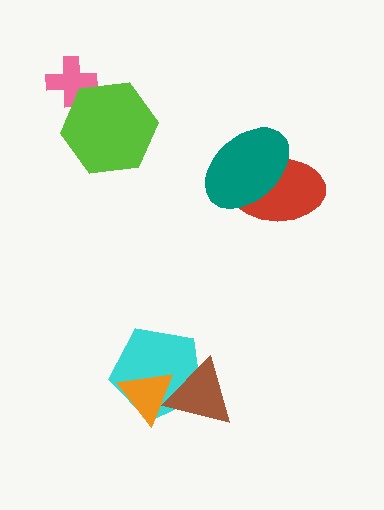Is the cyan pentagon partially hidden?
Yes, it is partially covered by another shape.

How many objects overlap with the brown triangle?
2 objects overlap with the brown triangle.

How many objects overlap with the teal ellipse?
1 object overlaps with the teal ellipse.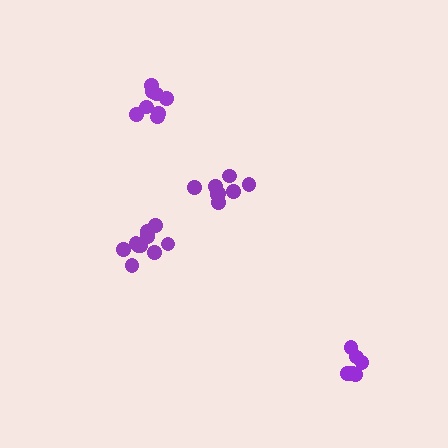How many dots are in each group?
Group 1: 6 dots, Group 2: 10 dots, Group 3: 8 dots, Group 4: 8 dots (32 total).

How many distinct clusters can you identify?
There are 4 distinct clusters.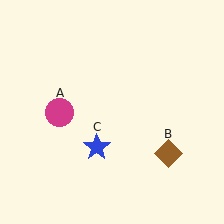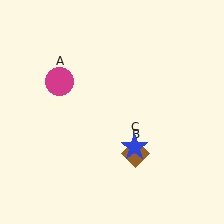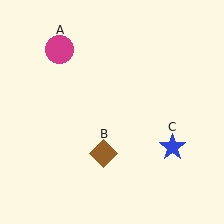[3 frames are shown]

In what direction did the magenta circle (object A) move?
The magenta circle (object A) moved up.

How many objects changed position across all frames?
3 objects changed position: magenta circle (object A), brown diamond (object B), blue star (object C).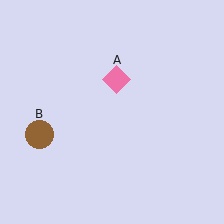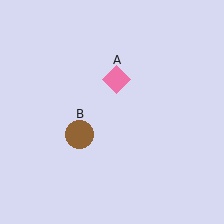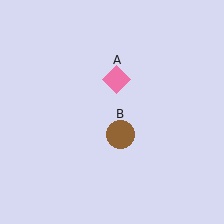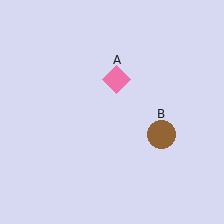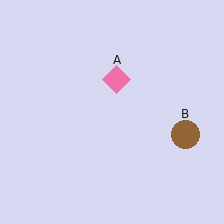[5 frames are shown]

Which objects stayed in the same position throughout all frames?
Pink diamond (object A) remained stationary.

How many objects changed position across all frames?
1 object changed position: brown circle (object B).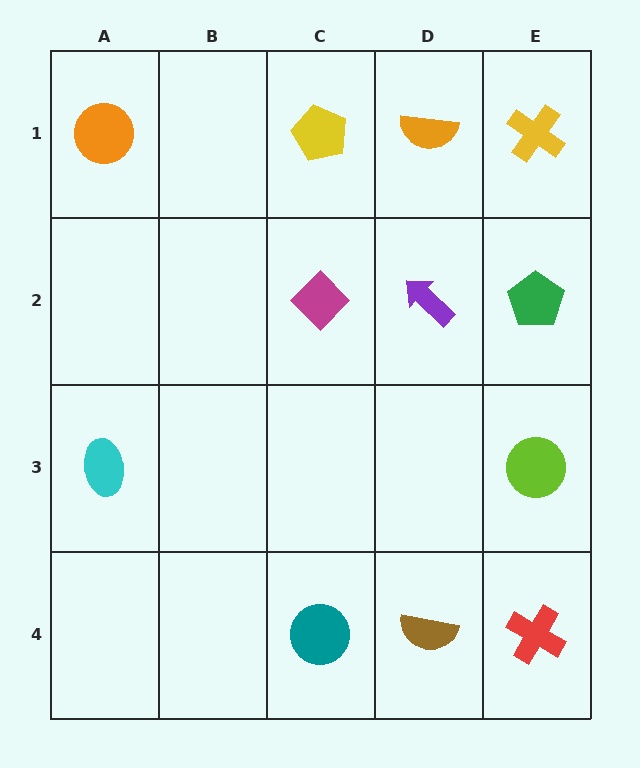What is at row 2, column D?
A purple arrow.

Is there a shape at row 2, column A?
No, that cell is empty.